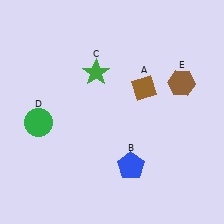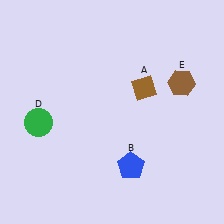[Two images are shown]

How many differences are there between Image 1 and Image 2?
There is 1 difference between the two images.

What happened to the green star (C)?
The green star (C) was removed in Image 2. It was in the top-left area of Image 1.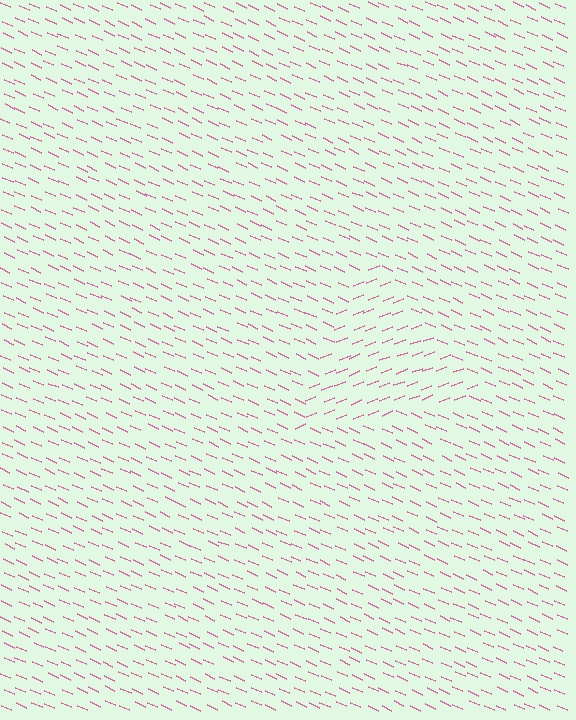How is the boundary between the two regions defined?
The boundary is defined purely by a change in line orientation (approximately 45 degrees difference). All lines are the same color and thickness.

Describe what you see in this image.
The image is filled with small pink line segments. A triangle region in the image has lines oriented differently from the surrounding lines, creating a visible texture boundary.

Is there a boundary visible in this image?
Yes, there is a texture boundary formed by a change in line orientation.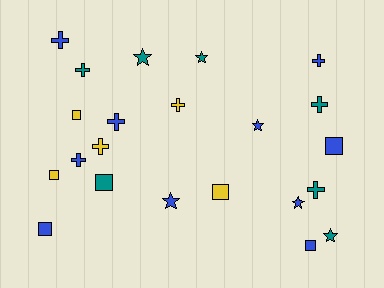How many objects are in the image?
There are 22 objects.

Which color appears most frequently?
Blue, with 10 objects.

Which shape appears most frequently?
Cross, with 9 objects.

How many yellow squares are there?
There are 3 yellow squares.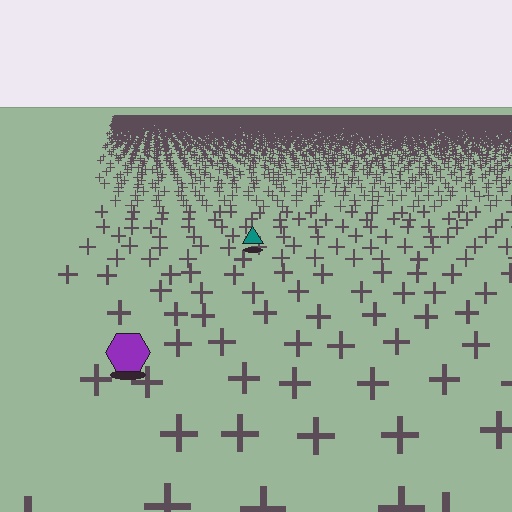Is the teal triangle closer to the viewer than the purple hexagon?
No. The purple hexagon is closer — you can tell from the texture gradient: the ground texture is coarser near it.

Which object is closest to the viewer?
The purple hexagon is closest. The texture marks near it are larger and more spread out.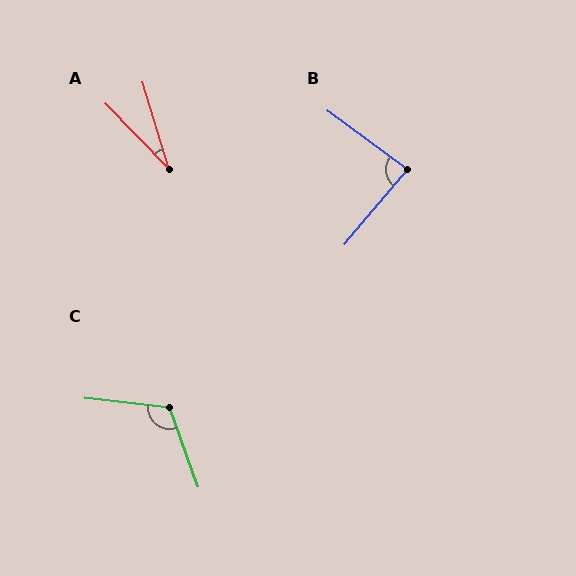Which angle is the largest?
C, at approximately 116 degrees.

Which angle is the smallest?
A, at approximately 27 degrees.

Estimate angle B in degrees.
Approximately 86 degrees.